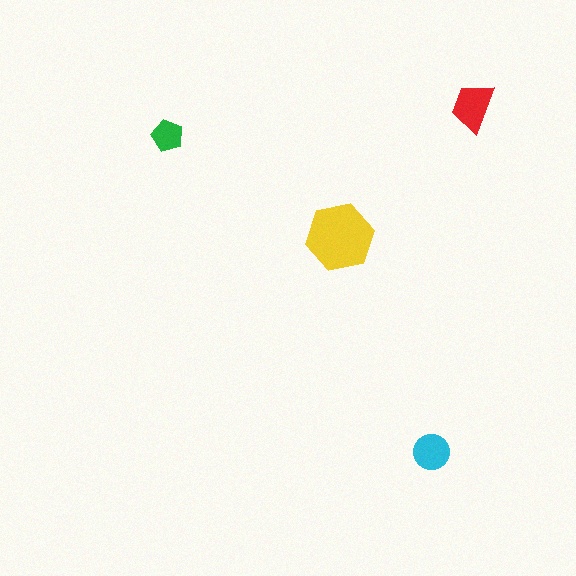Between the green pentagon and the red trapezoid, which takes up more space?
The red trapezoid.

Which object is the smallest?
The green pentagon.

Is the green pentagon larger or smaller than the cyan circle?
Smaller.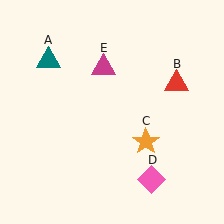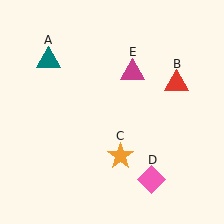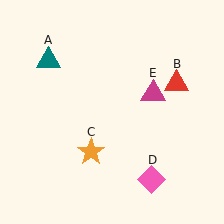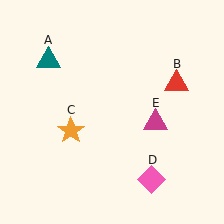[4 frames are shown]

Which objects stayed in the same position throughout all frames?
Teal triangle (object A) and red triangle (object B) and pink diamond (object D) remained stationary.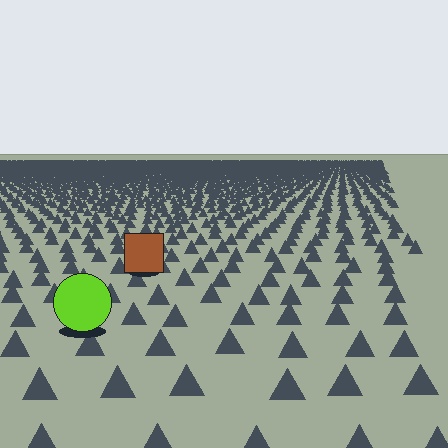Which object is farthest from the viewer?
The brown square is farthest from the viewer. It appears smaller and the ground texture around it is denser.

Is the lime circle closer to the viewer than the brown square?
Yes. The lime circle is closer — you can tell from the texture gradient: the ground texture is coarser near it.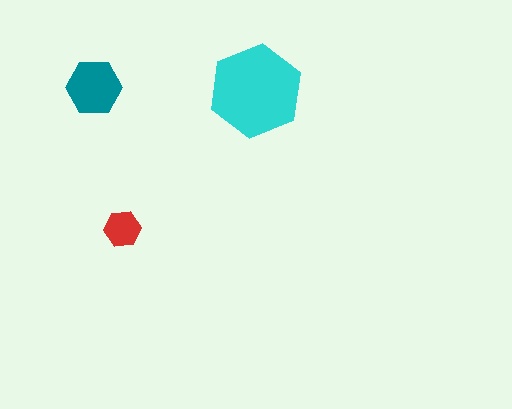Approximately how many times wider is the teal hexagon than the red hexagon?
About 1.5 times wider.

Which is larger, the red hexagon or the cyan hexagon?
The cyan one.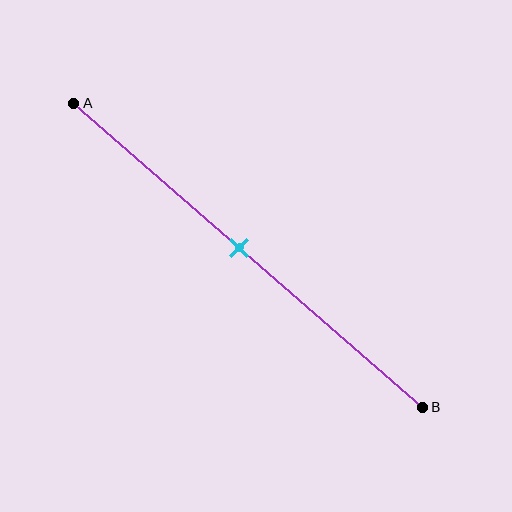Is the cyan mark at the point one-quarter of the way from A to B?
No, the mark is at about 45% from A, not at the 25% one-quarter point.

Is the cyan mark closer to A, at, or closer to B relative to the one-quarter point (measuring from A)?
The cyan mark is closer to point B than the one-quarter point of segment AB.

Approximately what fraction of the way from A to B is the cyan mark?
The cyan mark is approximately 45% of the way from A to B.